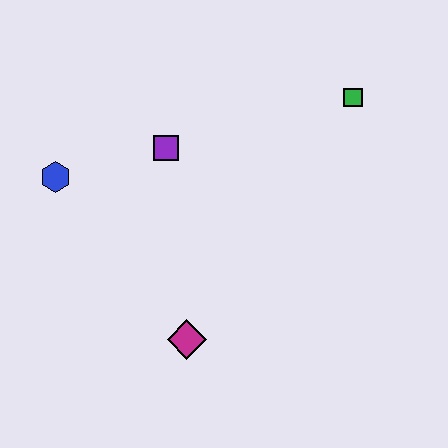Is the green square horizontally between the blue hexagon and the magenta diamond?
No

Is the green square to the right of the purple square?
Yes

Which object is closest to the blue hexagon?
The purple square is closest to the blue hexagon.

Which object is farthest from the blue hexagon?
The green square is farthest from the blue hexagon.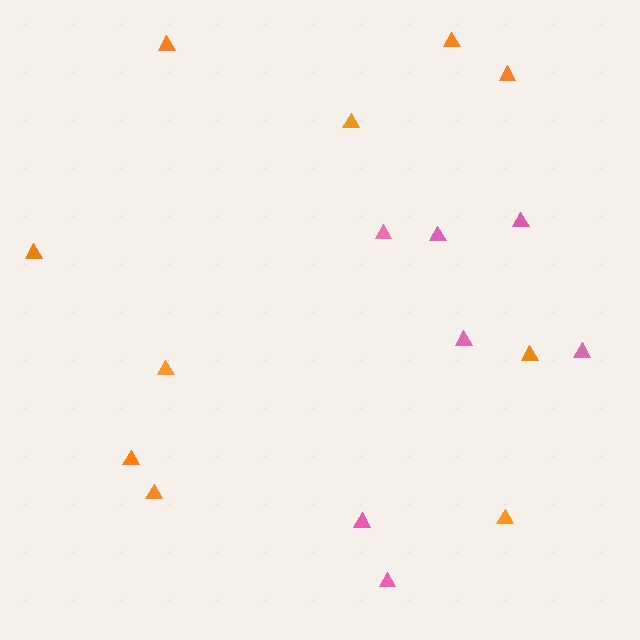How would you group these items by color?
There are 2 groups: one group of orange triangles (10) and one group of pink triangles (7).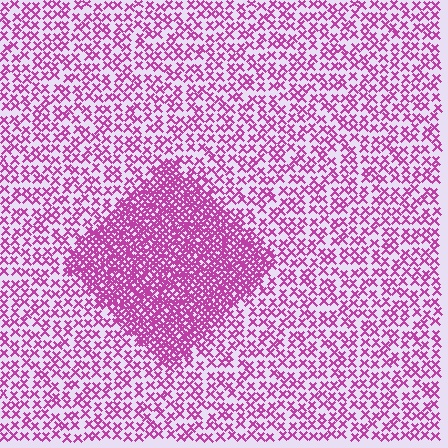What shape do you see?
I see a diamond.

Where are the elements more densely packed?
The elements are more densely packed inside the diamond boundary.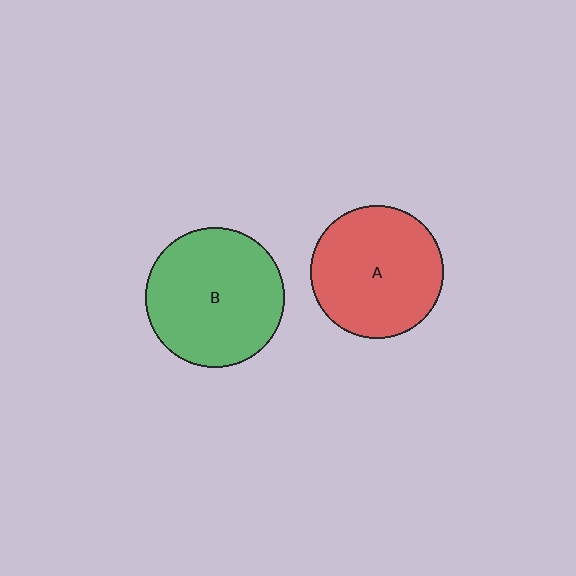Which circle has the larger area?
Circle B (green).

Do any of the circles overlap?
No, none of the circles overlap.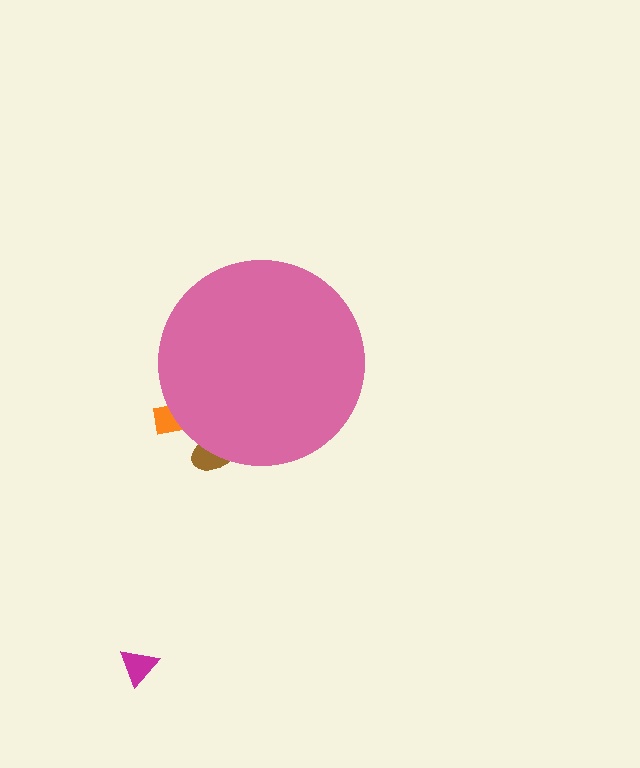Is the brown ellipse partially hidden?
Yes, the brown ellipse is partially hidden behind the pink circle.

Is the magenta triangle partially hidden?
No, the magenta triangle is fully visible.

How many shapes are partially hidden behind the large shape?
2 shapes are partially hidden.